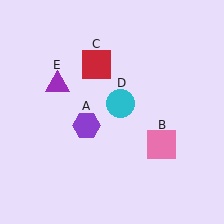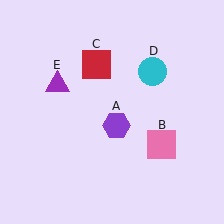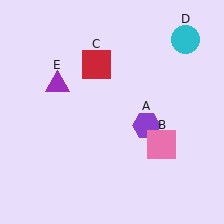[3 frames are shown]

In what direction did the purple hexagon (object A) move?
The purple hexagon (object A) moved right.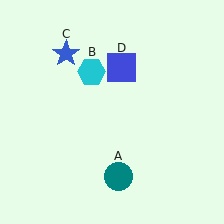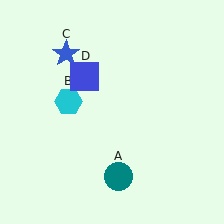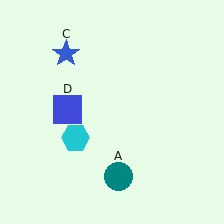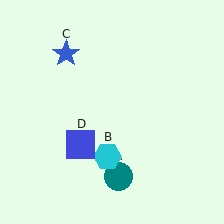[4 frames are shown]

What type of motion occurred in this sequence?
The cyan hexagon (object B), blue square (object D) rotated counterclockwise around the center of the scene.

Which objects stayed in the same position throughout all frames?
Teal circle (object A) and blue star (object C) remained stationary.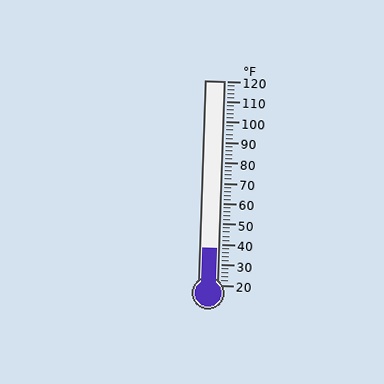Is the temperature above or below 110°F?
The temperature is below 110°F.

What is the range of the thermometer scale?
The thermometer scale ranges from 20°F to 120°F.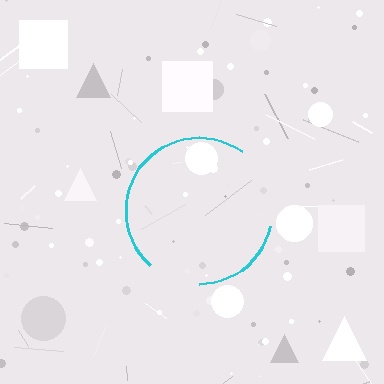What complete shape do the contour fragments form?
The contour fragments form a circle.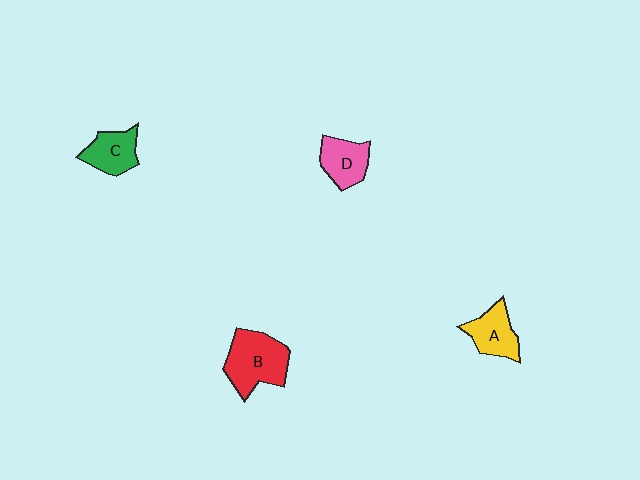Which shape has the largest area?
Shape B (red).